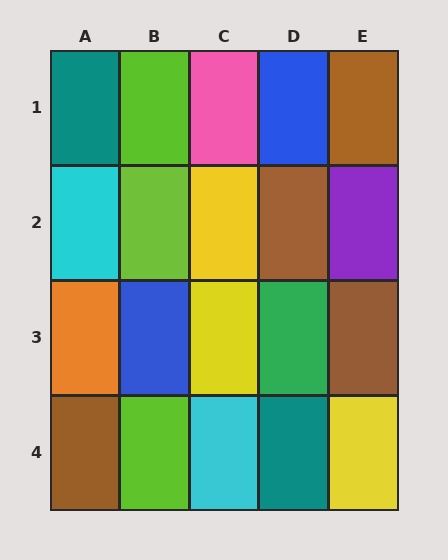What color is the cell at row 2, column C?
Yellow.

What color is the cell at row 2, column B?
Lime.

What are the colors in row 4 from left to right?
Brown, lime, cyan, teal, yellow.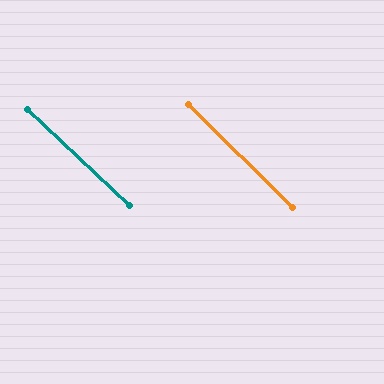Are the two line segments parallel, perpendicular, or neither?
Parallel — their directions differ by only 1.9°.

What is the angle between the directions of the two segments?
Approximately 2 degrees.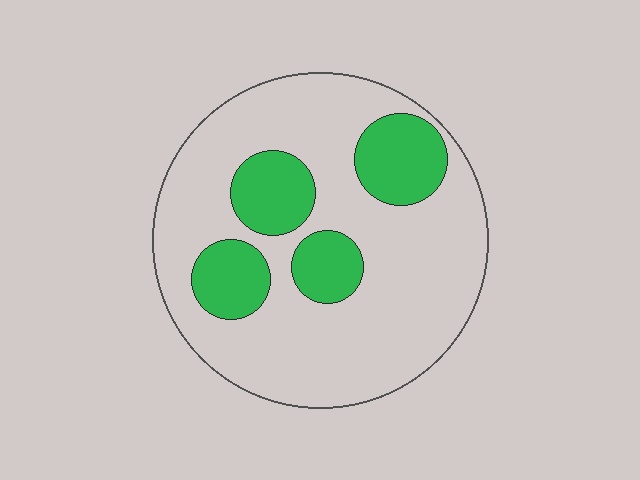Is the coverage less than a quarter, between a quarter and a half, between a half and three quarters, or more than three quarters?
Less than a quarter.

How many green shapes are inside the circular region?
4.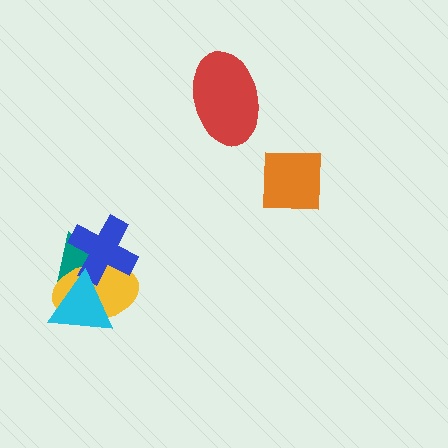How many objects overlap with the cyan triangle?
3 objects overlap with the cyan triangle.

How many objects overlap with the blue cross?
3 objects overlap with the blue cross.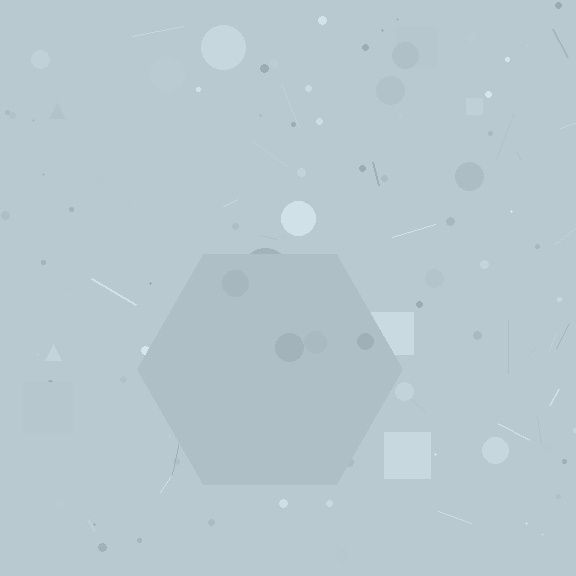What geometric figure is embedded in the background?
A hexagon is embedded in the background.